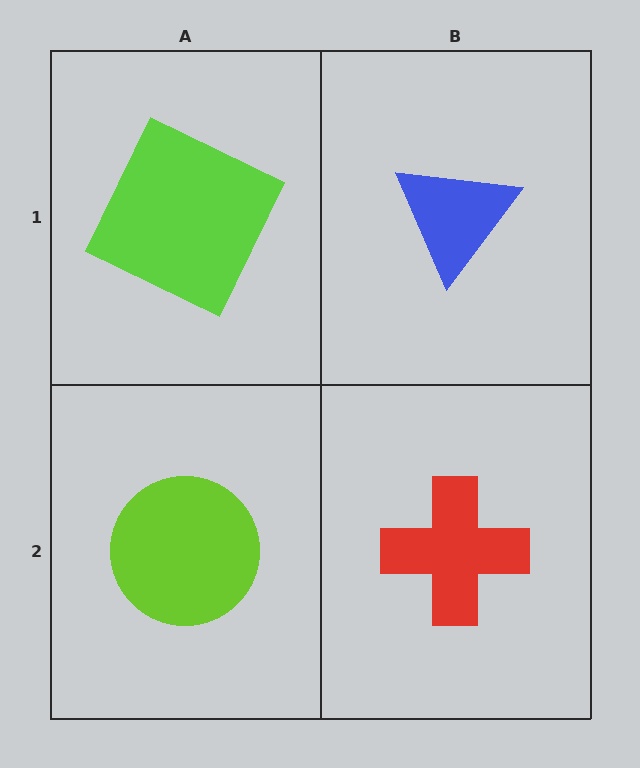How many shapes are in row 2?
2 shapes.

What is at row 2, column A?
A lime circle.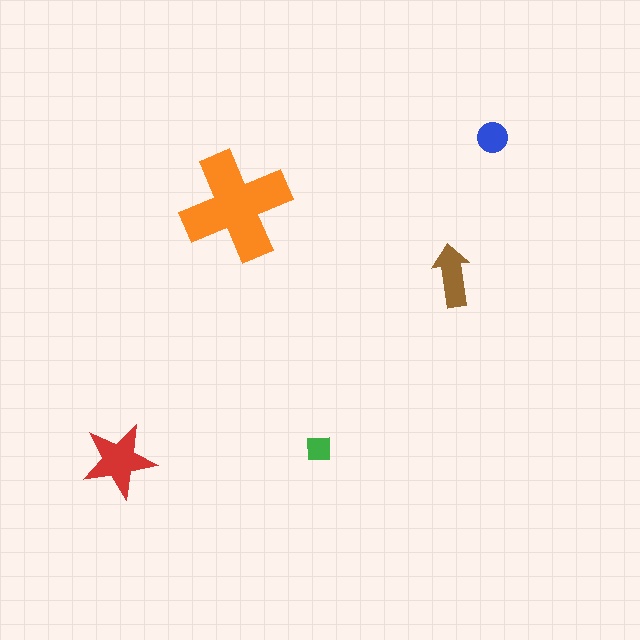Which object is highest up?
The blue circle is topmost.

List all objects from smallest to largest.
The green square, the blue circle, the brown arrow, the red star, the orange cross.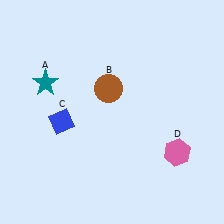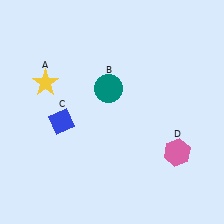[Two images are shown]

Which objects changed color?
A changed from teal to yellow. B changed from brown to teal.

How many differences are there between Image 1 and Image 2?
There are 2 differences between the two images.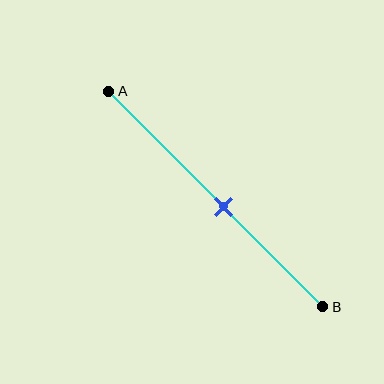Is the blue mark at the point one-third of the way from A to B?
No, the mark is at about 55% from A, not at the 33% one-third point.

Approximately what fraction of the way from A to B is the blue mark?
The blue mark is approximately 55% of the way from A to B.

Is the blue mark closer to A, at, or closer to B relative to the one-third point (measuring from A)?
The blue mark is closer to point B than the one-third point of segment AB.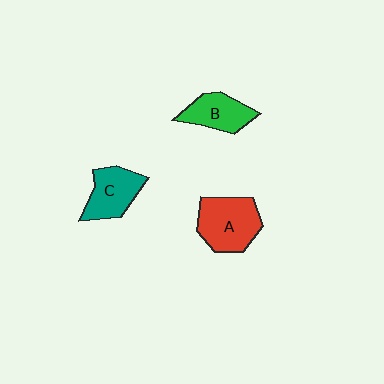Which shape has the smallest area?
Shape B (green).